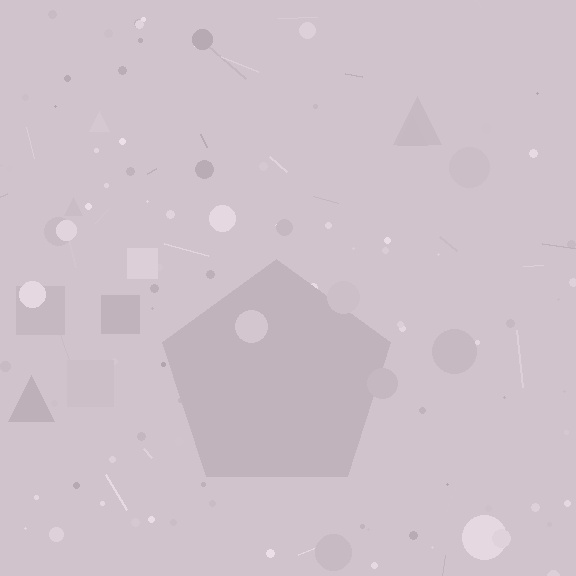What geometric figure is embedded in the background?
A pentagon is embedded in the background.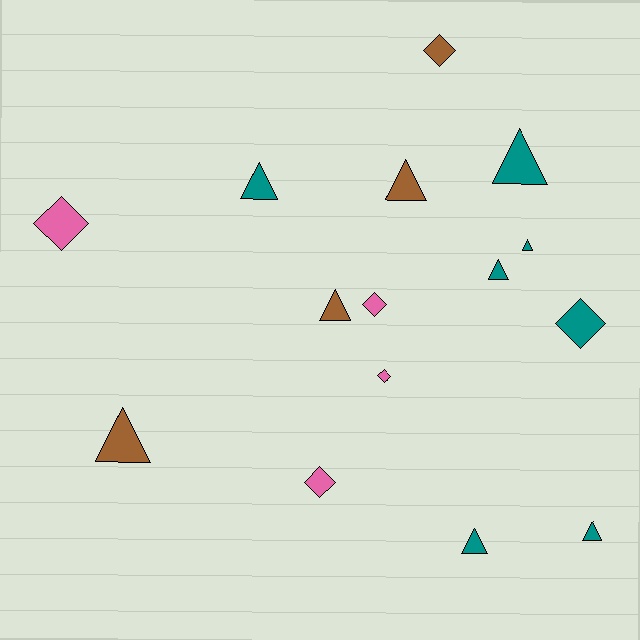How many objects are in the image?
There are 15 objects.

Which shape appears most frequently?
Triangle, with 9 objects.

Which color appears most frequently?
Teal, with 7 objects.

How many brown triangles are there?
There are 3 brown triangles.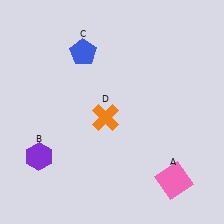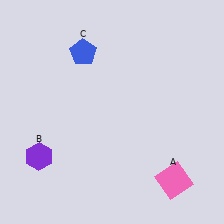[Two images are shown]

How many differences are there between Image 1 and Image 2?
There is 1 difference between the two images.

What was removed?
The orange cross (D) was removed in Image 2.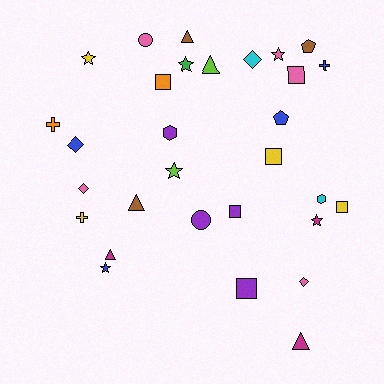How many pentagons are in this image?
There are 2 pentagons.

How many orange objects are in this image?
There are 2 orange objects.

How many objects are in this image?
There are 30 objects.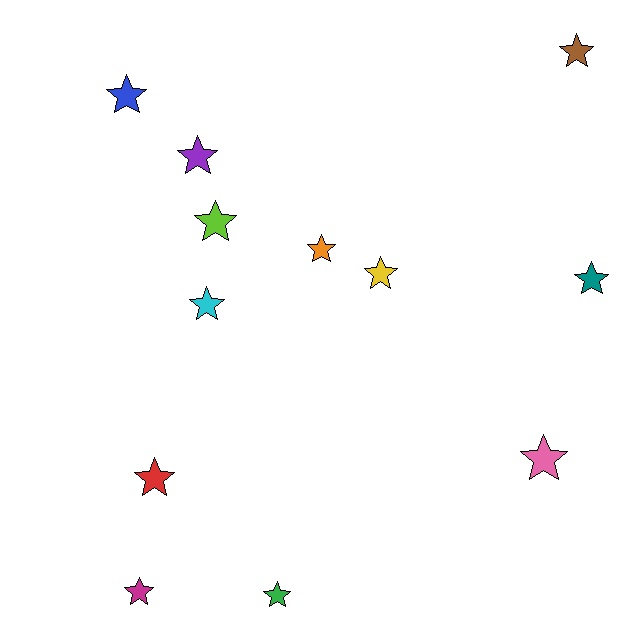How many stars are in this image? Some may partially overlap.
There are 12 stars.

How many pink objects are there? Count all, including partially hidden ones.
There is 1 pink object.